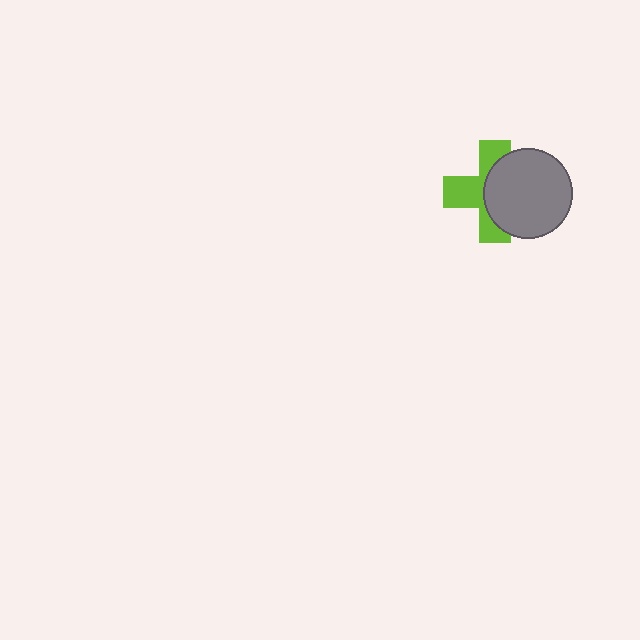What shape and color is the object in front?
The object in front is a gray circle.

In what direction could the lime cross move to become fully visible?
The lime cross could move left. That would shift it out from behind the gray circle entirely.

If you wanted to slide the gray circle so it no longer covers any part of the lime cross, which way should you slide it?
Slide it right — that is the most direct way to separate the two shapes.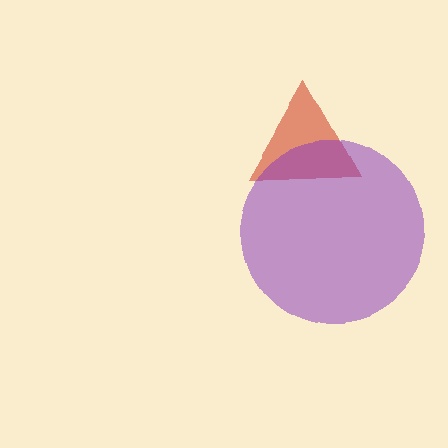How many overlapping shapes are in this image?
There are 2 overlapping shapes in the image.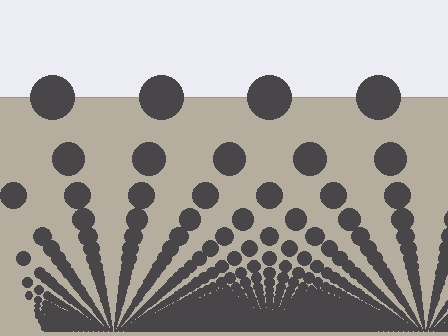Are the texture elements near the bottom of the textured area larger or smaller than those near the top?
Smaller. The gradient is inverted — elements near the bottom are smaller and denser.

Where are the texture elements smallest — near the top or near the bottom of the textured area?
Near the bottom.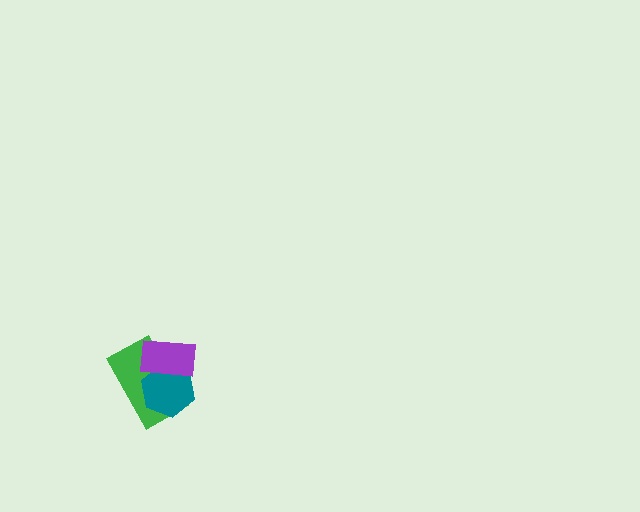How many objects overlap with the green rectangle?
2 objects overlap with the green rectangle.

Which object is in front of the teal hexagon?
The purple rectangle is in front of the teal hexagon.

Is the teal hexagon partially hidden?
Yes, it is partially covered by another shape.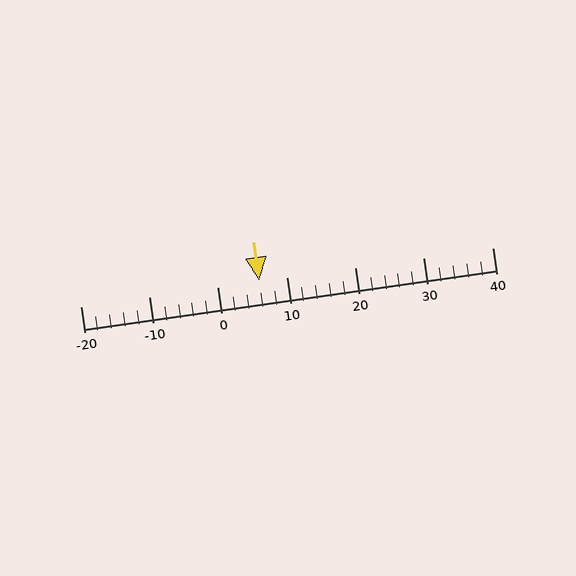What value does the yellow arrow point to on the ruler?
The yellow arrow points to approximately 6.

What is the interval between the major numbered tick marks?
The major tick marks are spaced 10 units apart.